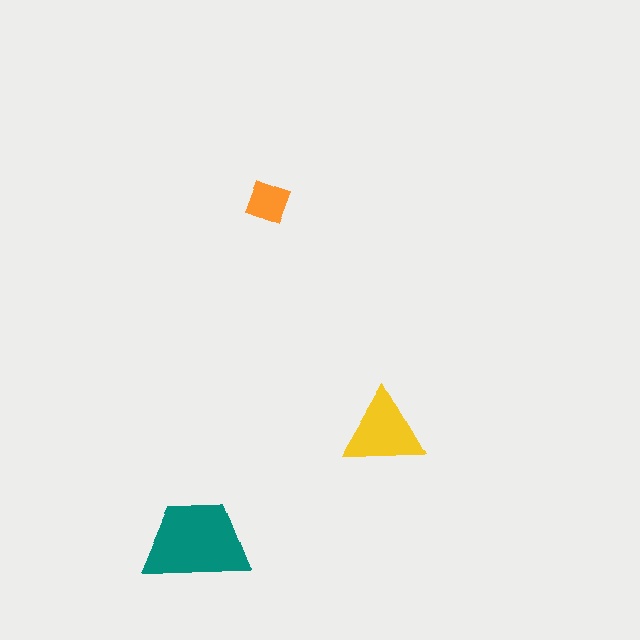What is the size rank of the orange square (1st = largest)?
3rd.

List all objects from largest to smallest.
The teal trapezoid, the yellow triangle, the orange square.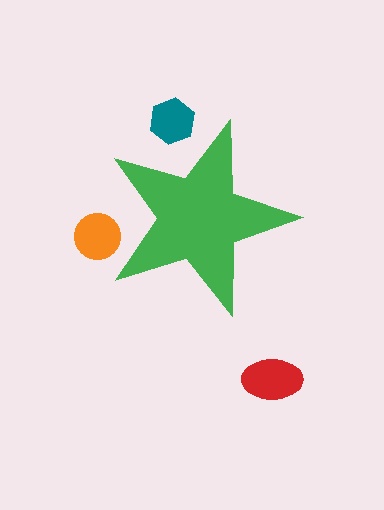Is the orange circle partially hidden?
Yes, the orange circle is partially hidden behind the green star.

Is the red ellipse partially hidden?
No, the red ellipse is fully visible.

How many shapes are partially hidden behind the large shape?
2 shapes are partially hidden.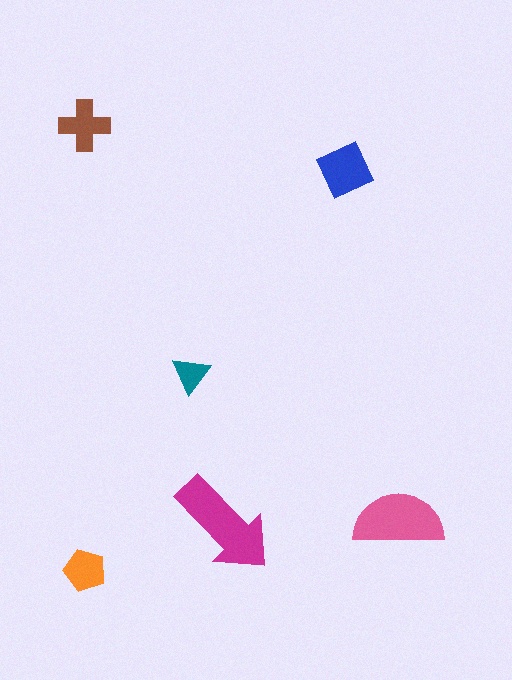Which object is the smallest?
The teal triangle.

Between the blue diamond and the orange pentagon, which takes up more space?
The blue diamond.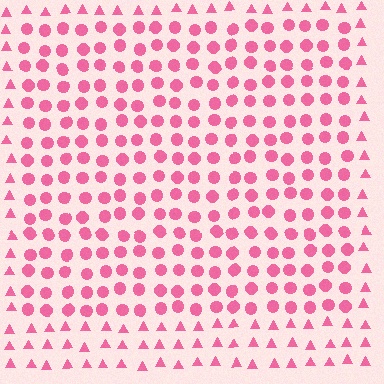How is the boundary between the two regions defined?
The boundary is defined by a change in element shape: circles inside vs. triangles outside. All elements share the same color and spacing.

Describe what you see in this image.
The image is filled with small pink elements arranged in a uniform grid. A rectangle-shaped region contains circles, while the surrounding area contains triangles. The boundary is defined purely by the change in element shape.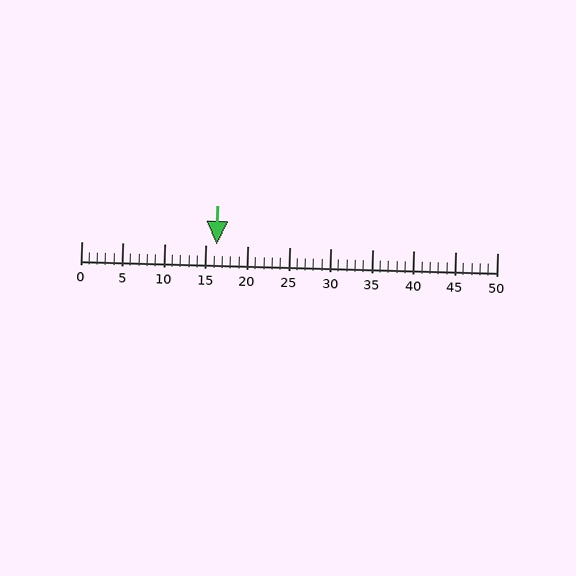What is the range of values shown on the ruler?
The ruler shows values from 0 to 50.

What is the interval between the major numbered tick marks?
The major tick marks are spaced 5 units apart.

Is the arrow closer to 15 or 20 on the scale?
The arrow is closer to 15.